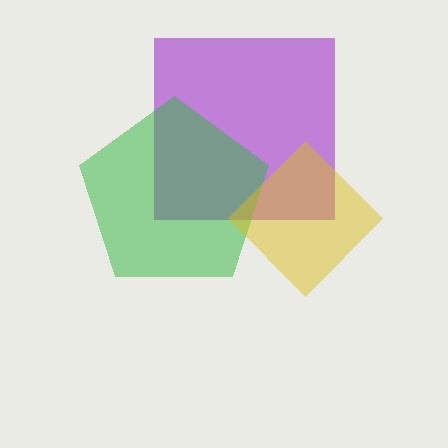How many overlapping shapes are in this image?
There are 3 overlapping shapes in the image.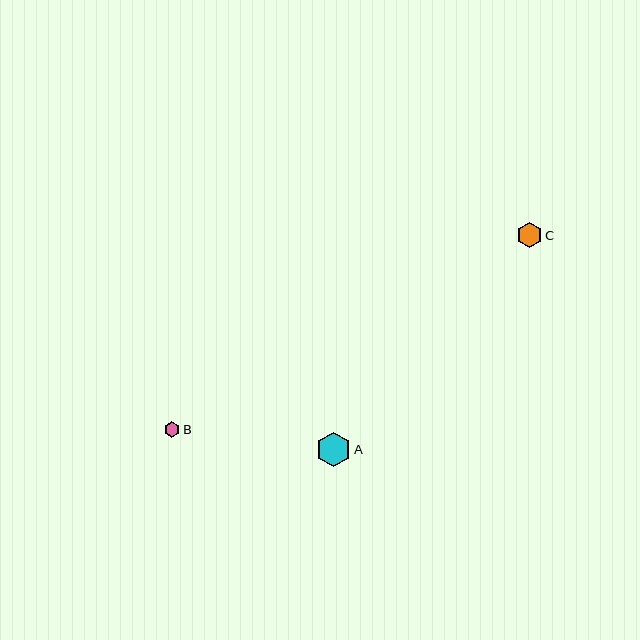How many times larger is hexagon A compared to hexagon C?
Hexagon A is approximately 1.4 times the size of hexagon C.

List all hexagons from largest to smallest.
From largest to smallest: A, C, B.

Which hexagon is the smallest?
Hexagon B is the smallest with a size of approximately 16 pixels.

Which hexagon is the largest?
Hexagon A is the largest with a size of approximately 35 pixels.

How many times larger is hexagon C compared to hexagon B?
Hexagon C is approximately 1.6 times the size of hexagon B.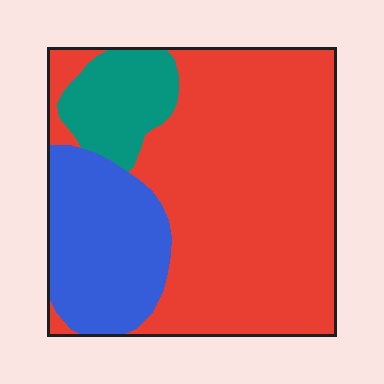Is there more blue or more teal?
Blue.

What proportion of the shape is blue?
Blue takes up between a sixth and a third of the shape.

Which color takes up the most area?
Red, at roughly 65%.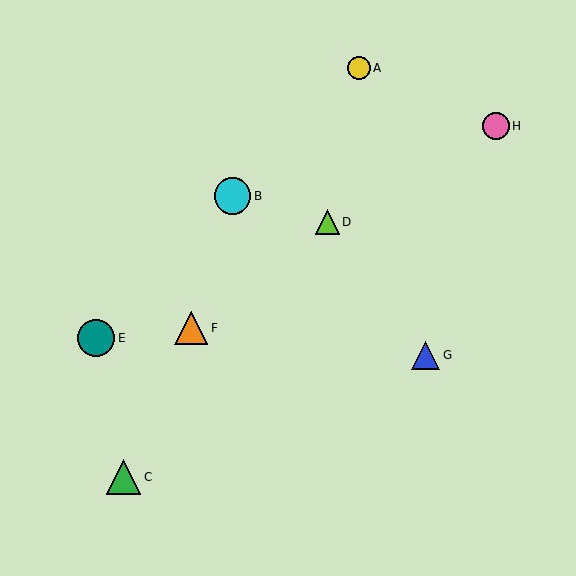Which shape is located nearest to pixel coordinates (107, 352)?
The teal circle (labeled E) at (96, 338) is nearest to that location.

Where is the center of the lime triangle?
The center of the lime triangle is at (327, 222).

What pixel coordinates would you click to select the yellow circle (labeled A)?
Click at (359, 68) to select the yellow circle A.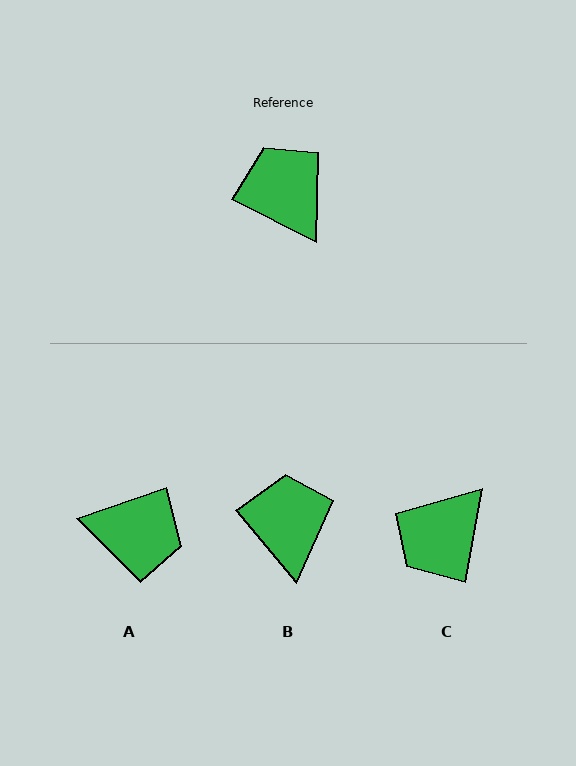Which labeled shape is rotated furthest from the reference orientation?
A, about 134 degrees away.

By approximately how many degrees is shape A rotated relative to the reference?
Approximately 134 degrees clockwise.